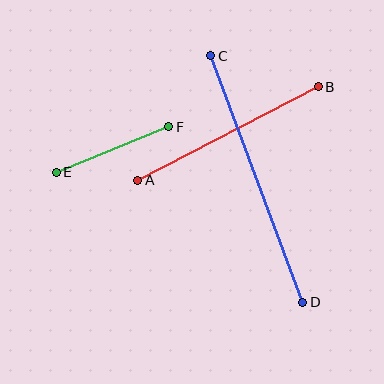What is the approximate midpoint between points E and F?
The midpoint is at approximately (112, 150) pixels.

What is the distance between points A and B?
The distance is approximately 203 pixels.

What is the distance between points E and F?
The distance is approximately 121 pixels.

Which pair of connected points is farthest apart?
Points C and D are farthest apart.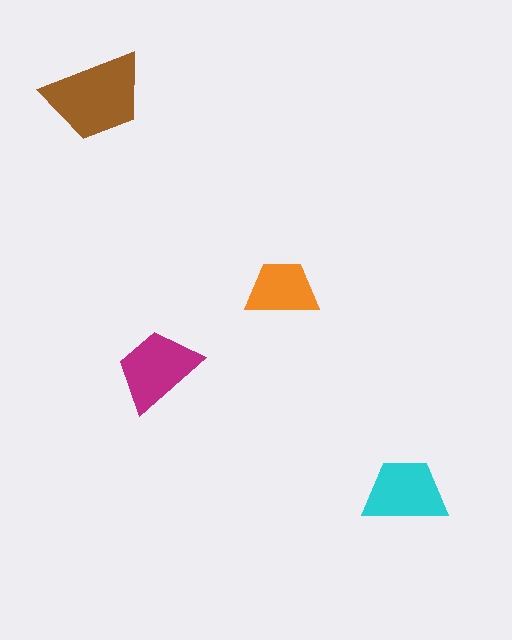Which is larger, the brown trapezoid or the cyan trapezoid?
The brown one.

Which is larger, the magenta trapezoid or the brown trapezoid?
The brown one.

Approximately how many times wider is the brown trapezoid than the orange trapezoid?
About 1.5 times wider.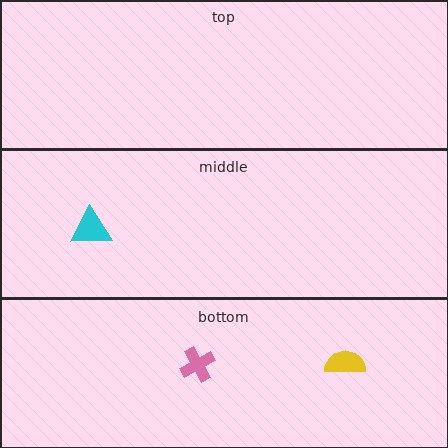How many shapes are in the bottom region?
2.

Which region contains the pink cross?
The bottom region.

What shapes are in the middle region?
The cyan triangle.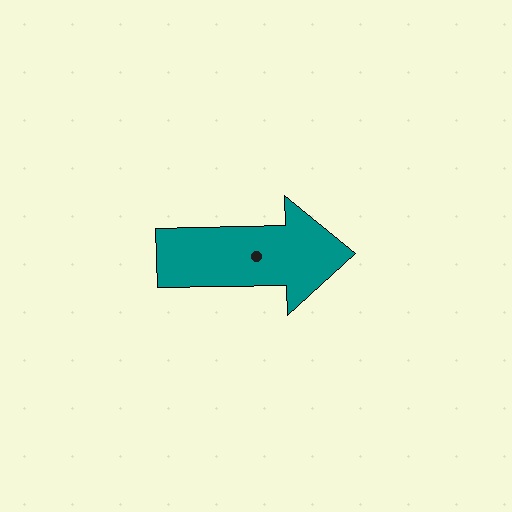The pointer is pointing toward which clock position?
Roughly 3 o'clock.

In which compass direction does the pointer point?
East.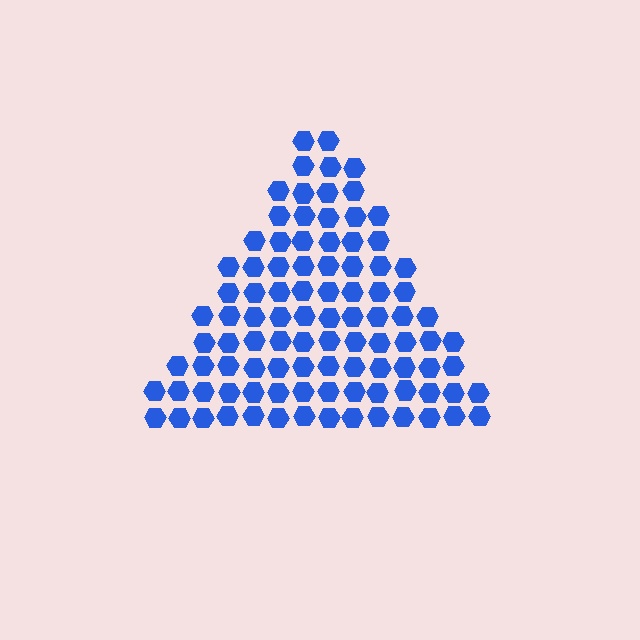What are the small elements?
The small elements are hexagons.